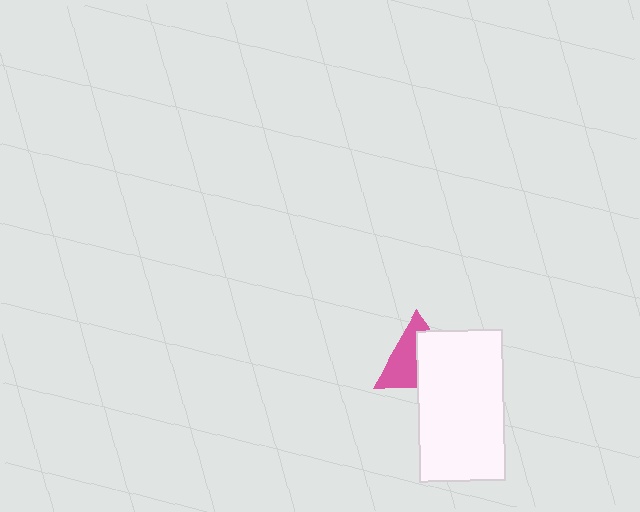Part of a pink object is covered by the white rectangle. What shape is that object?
It is a triangle.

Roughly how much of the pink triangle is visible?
About half of it is visible (roughly 51%).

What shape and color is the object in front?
The object in front is a white rectangle.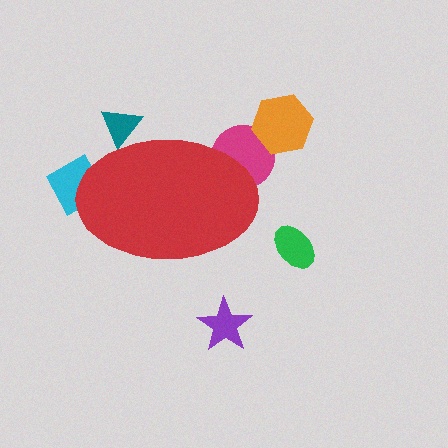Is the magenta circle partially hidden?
Yes, the magenta circle is partially hidden behind the red ellipse.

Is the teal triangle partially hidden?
Yes, the teal triangle is partially hidden behind the red ellipse.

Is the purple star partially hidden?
No, the purple star is fully visible.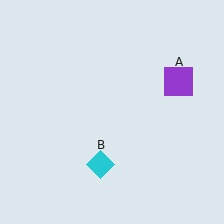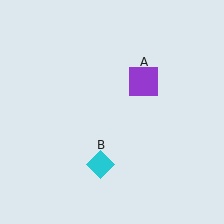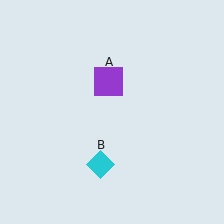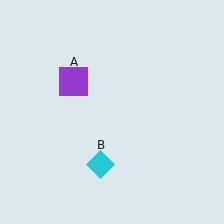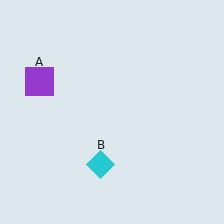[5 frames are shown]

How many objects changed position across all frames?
1 object changed position: purple square (object A).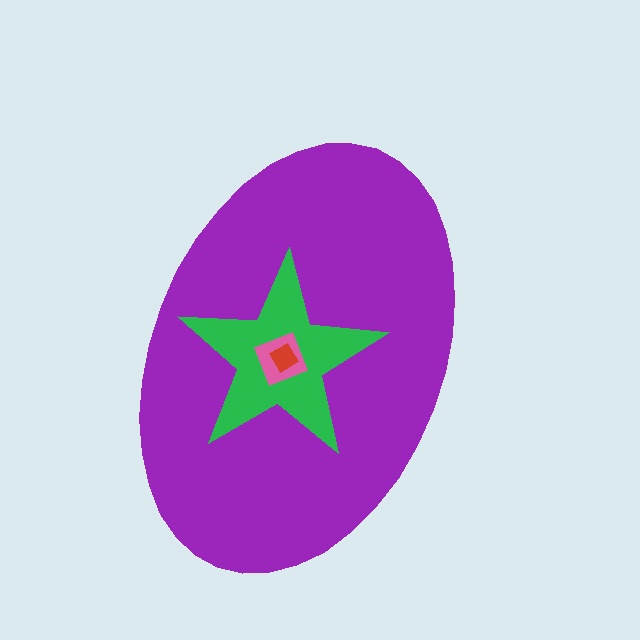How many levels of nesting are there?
4.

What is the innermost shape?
The red diamond.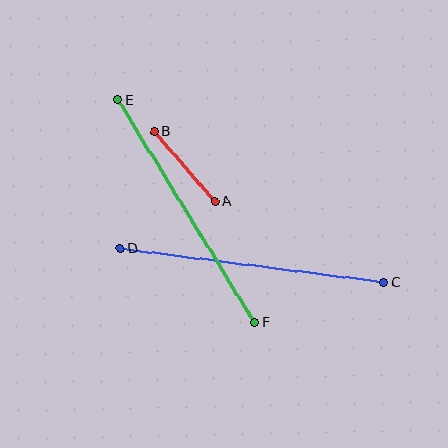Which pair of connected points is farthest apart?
Points C and D are farthest apart.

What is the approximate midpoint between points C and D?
The midpoint is at approximately (252, 265) pixels.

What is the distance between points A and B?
The distance is approximately 92 pixels.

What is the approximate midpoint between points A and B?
The midpoint is at approximately (184, 167) pixels.